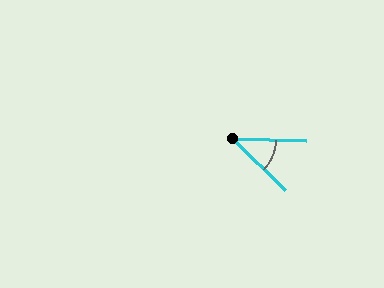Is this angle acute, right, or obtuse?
It is acute.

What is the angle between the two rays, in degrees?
Approximately 43 degrees.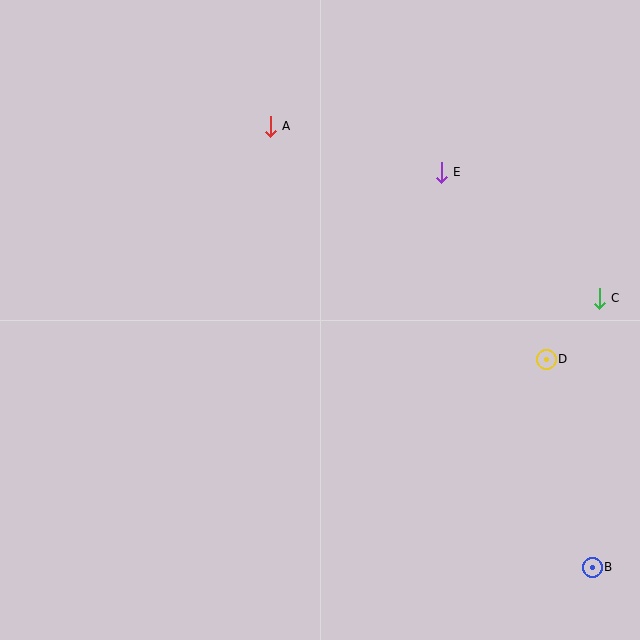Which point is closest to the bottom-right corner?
Point B is closest to the bottom-right corner.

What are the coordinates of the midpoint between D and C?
The midpoint between D and C is at (573, 329).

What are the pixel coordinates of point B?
Point B is at (592, 567).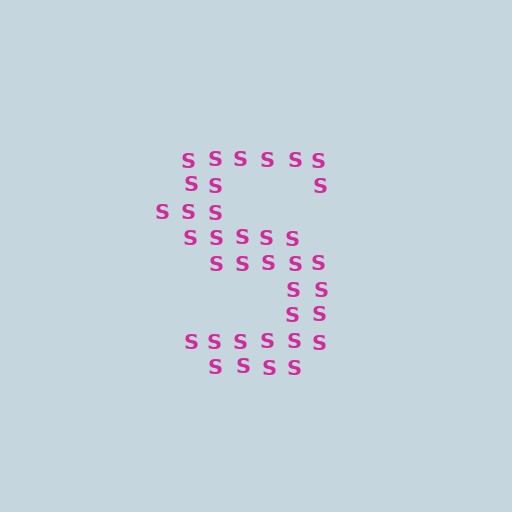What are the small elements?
The small elements are letter S's.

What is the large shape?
The large shape is the letter S.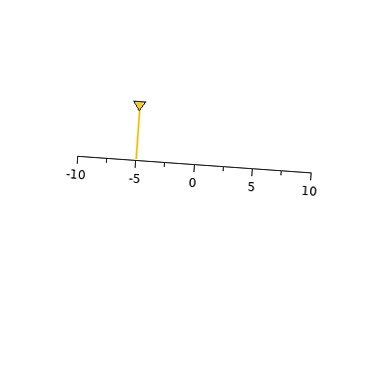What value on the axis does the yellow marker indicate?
The marker indicates approximately -5.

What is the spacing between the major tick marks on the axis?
The major ticks are spaced 5 apart.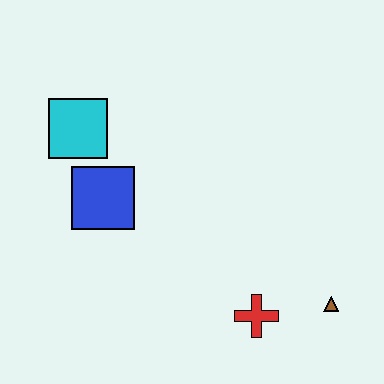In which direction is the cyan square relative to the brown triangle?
The cyan square is to the left of the brown triangle.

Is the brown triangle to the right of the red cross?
Yes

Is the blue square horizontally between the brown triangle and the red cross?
No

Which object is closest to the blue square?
The cyan square is closest to the blue square.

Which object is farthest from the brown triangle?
The cyan square is farthest from the brown triangle.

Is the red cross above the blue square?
No